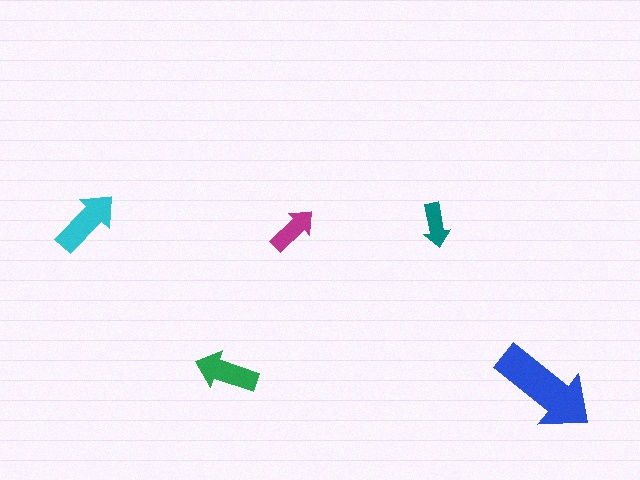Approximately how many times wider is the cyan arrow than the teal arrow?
About 1.5 times wider.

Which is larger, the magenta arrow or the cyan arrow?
The cyan one.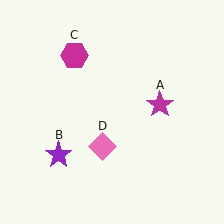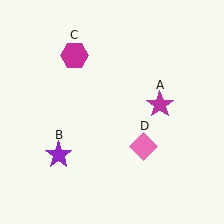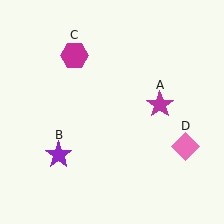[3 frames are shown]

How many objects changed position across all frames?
1 object changed position: pink diamond (object D).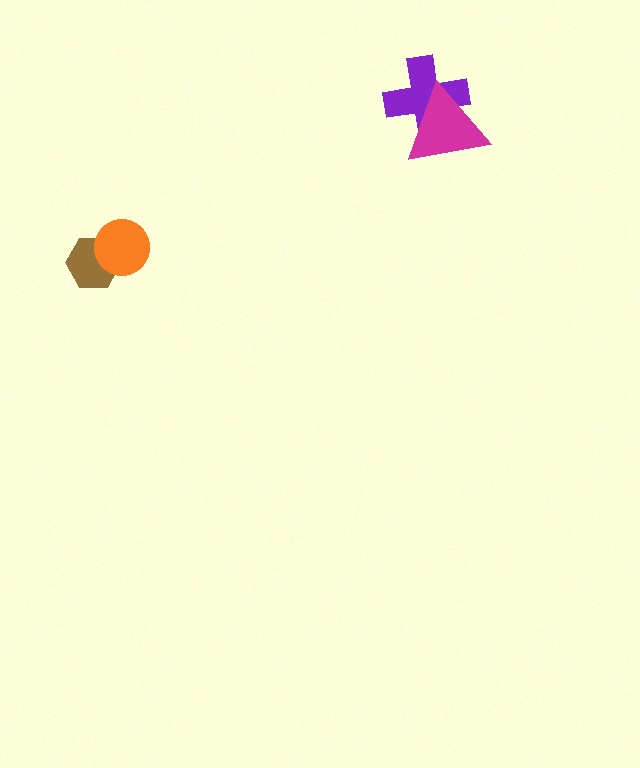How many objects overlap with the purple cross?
1 object overlaps with the purple cross.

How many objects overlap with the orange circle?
1 object overlaps with the orange circle.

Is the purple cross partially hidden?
Yes, it is partially covered by another shape.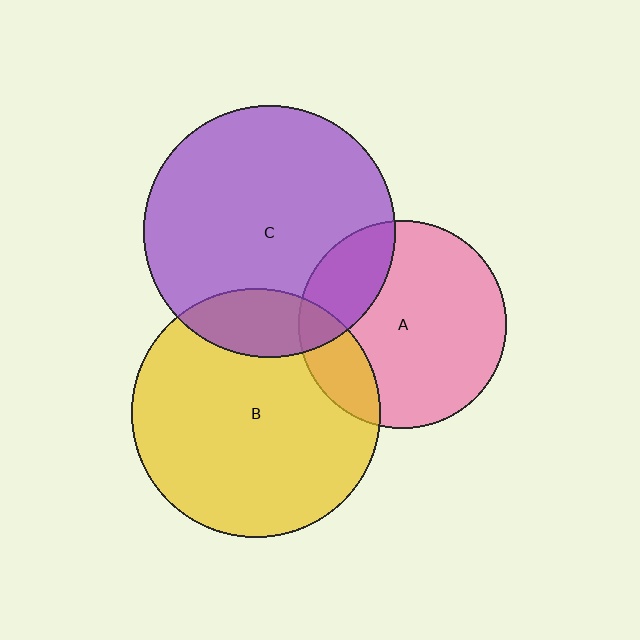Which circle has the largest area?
Circle C (purple).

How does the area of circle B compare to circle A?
Approximately 1.4 times.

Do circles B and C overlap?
Yes.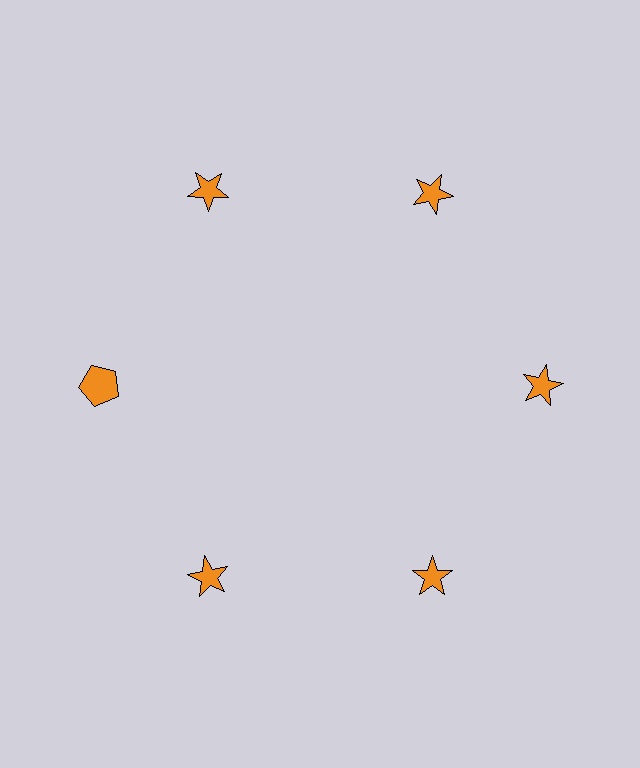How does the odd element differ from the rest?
It has a different shape: pentagon instead of star.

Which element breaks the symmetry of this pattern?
The orange pentagon at roughly the 9 o'clock position breaks the symmetry. All other shapes are orange stars.